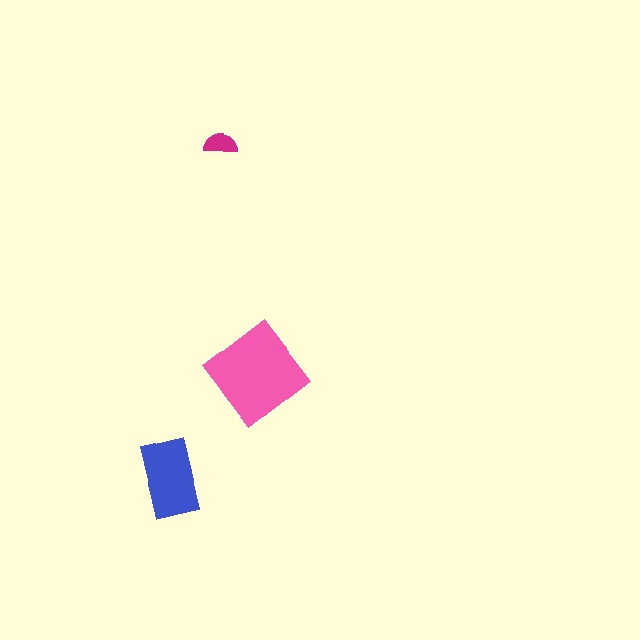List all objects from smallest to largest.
The magenta semicircle, the blue rectangle, the pink diamond.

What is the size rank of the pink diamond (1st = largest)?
1st.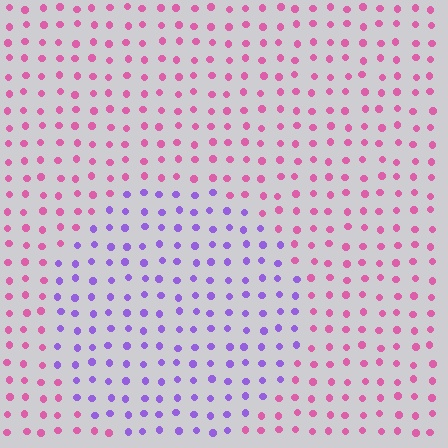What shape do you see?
I see a circle.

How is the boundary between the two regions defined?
The boundary is defined purely by a slight shift in hue (about 59 degrees). Spacing, size, and orientation are identical on both sides.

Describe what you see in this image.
The image is filled with small pink elements in a uniform arrangement. A circle-shaped region is visible where the elements are tinted to a slightly different hue, forming a subtle color boundary.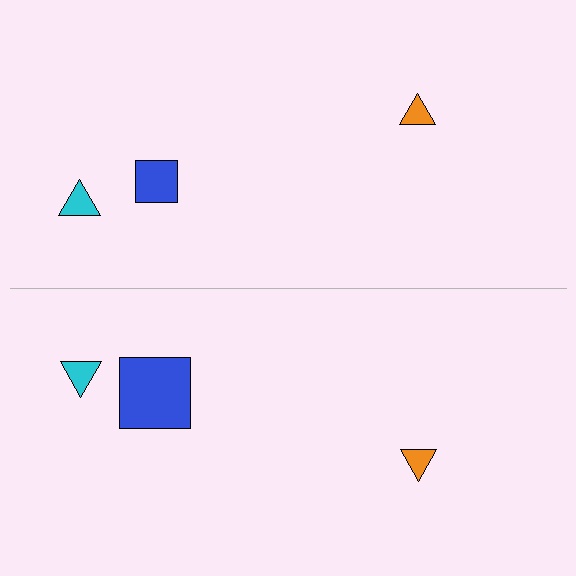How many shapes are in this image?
There are 6 shapes in this image.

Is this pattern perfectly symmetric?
No, the pattern is not perfectly symmetric. The blue square on the bottom side has a different size than its mirror counterpart.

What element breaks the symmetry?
The blue square on the bottom side has a different size than its mirror counterpart.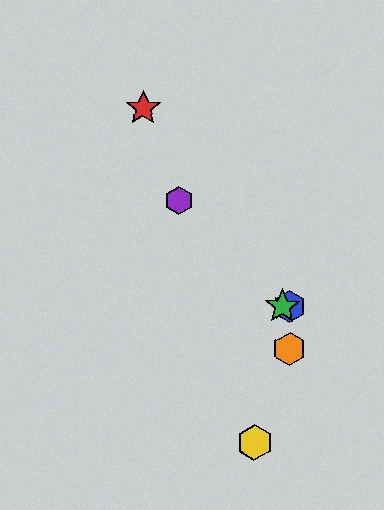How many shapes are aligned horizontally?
2 shapes (the blue hexagon, the green star) are aligned horizontally.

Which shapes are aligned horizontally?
The blue hexagon, the green star are aligned horizontally.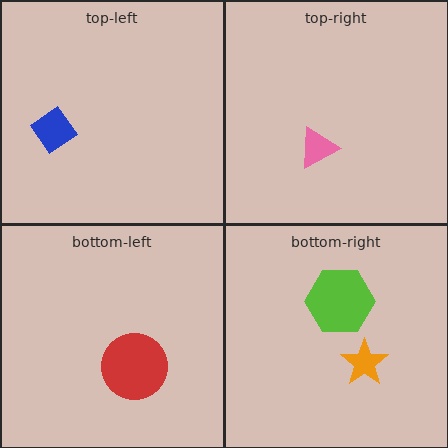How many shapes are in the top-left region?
1.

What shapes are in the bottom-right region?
The lime hexagon, the orange star.